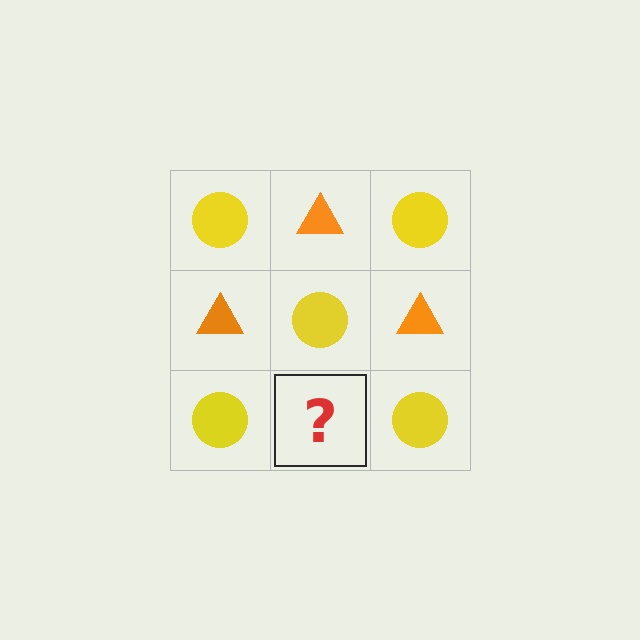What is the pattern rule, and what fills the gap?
The rule is that it alternates yellow circle and orange triangle in a checkerboard pattern. The gap should be filled with an orange triangle.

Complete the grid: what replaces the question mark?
The question mark should be replaced with an orange triangle.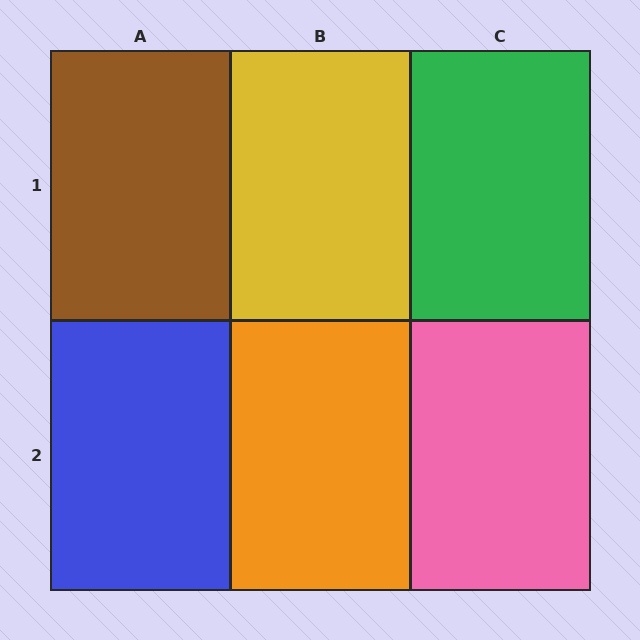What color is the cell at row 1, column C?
Green.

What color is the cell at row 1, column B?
Yellow.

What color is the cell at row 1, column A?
Brown.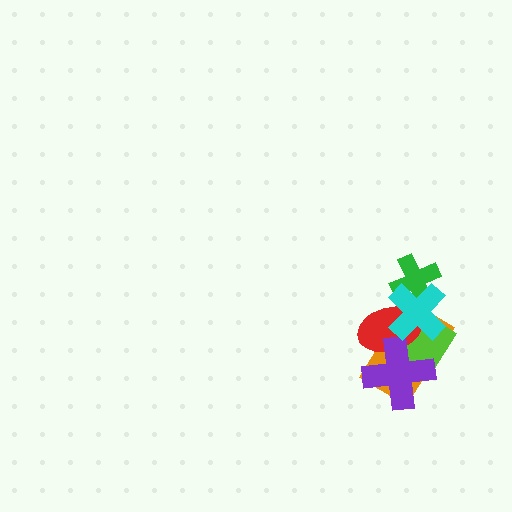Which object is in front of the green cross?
The cyan cross is in front of the green cross.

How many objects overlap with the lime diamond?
4 objects overlap with the lime diamond.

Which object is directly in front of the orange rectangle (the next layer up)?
The lime diamond is directly in front of the orange rectangle.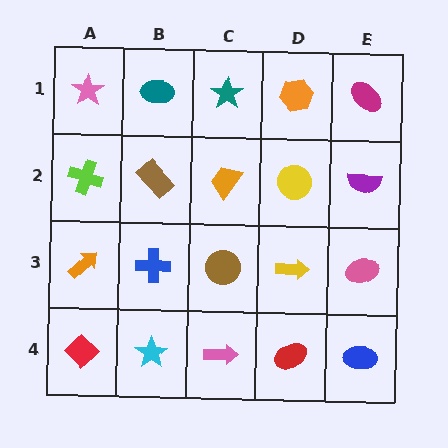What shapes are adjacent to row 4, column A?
An orange arrow (row 3, column A), a cyan star (row 4, column B).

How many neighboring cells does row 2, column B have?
4.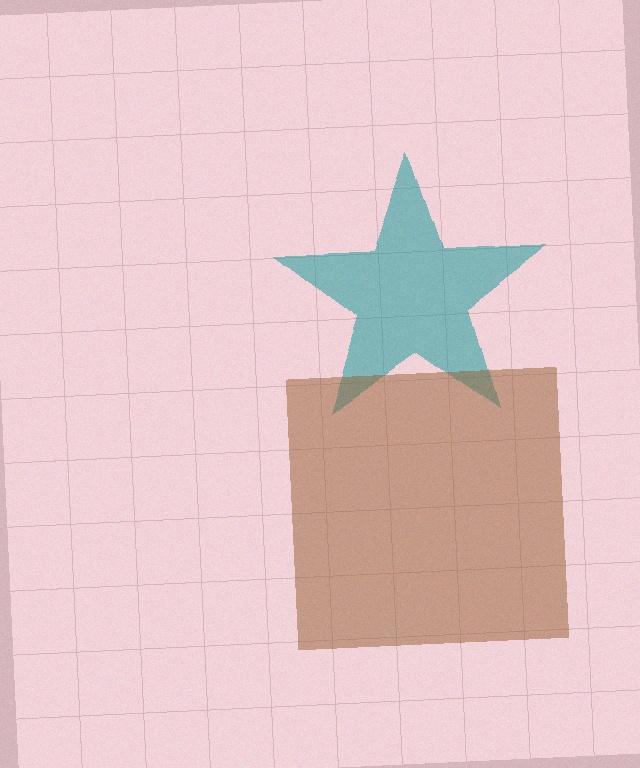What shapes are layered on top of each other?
The layered shapes are: a teal star, a brown square.